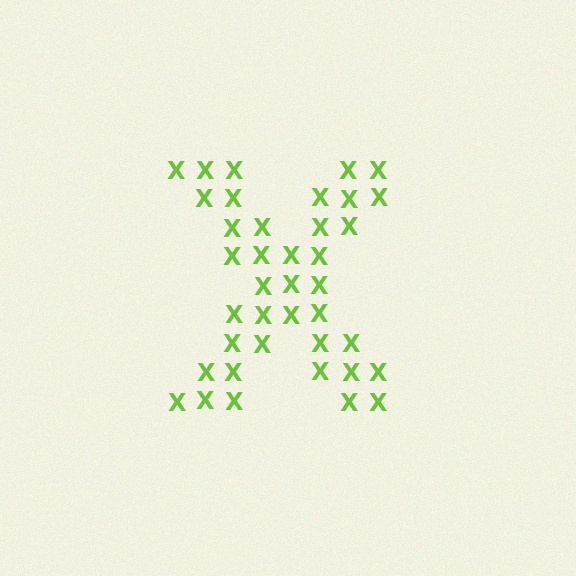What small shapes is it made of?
It is made of small letter X's.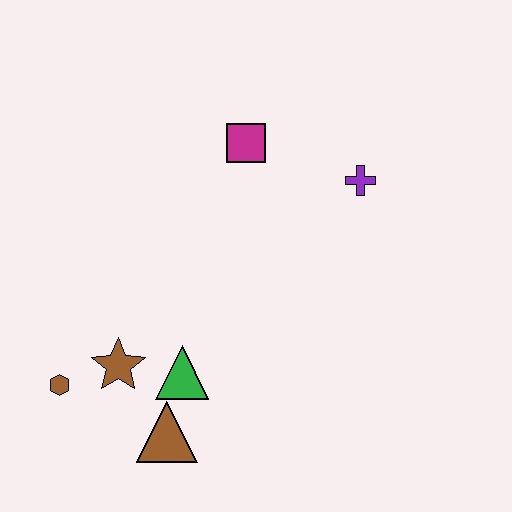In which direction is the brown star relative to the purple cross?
The brown star is to the left of the purple cross.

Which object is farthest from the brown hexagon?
The purple cross is farthest from the brown hexagon.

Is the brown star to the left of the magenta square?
Yes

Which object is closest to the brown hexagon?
The brown star is closest to the brown hexagon.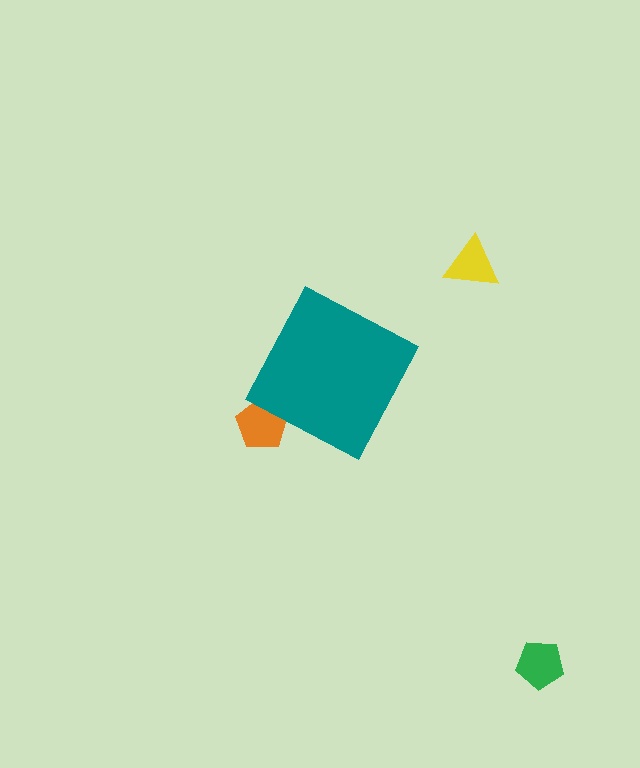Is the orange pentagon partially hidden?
Yes, the orange pentagon is partially hidden behind the teal diamond.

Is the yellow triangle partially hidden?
No, the yellow triangle is fully visible.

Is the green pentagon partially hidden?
No, the green pentagon is fully visible.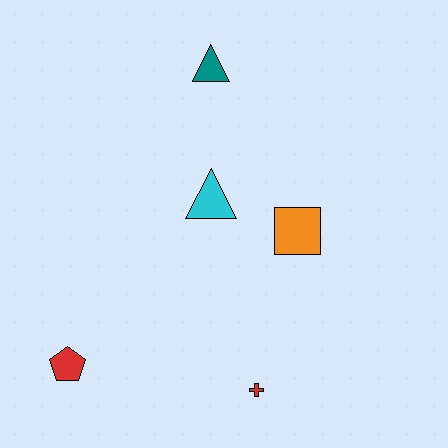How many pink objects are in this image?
There are no pink objects.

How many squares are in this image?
There is 1 square.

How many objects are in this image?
There are 5 objects.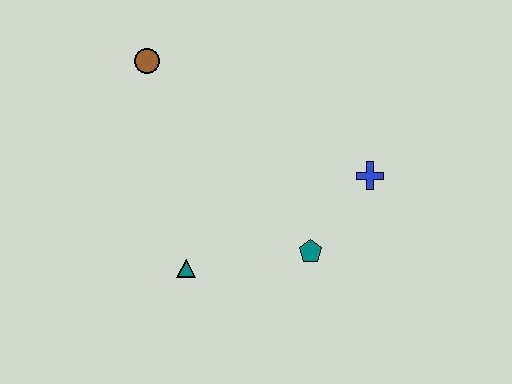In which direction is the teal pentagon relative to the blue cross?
The teal pentagon is below the blue cross.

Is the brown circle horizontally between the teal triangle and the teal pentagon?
No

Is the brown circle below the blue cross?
No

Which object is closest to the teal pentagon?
The blue cross is closest to the teal pentagon.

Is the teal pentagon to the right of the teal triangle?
Yes